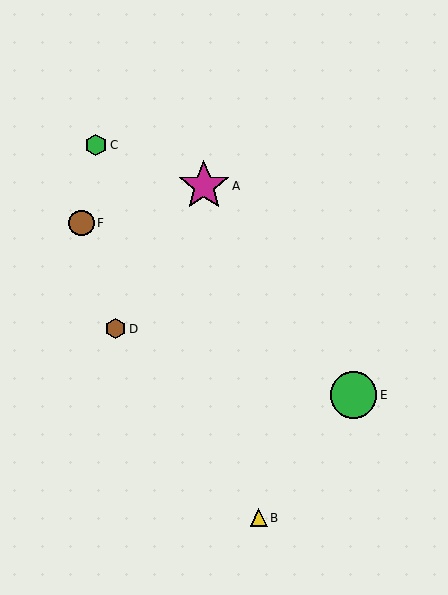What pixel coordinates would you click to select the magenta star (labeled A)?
Click at (204, 186) to select the magenta star A.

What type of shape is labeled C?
Shape C is a green hexagon.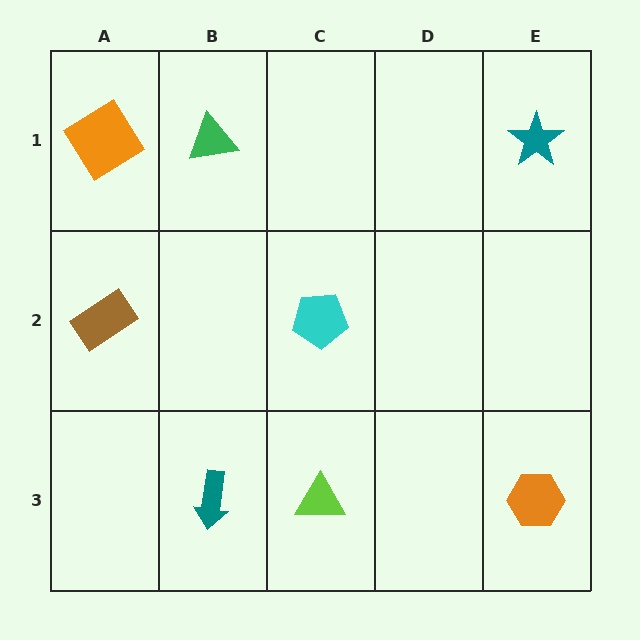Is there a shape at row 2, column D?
No, that cell is empty.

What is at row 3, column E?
An orange hexagon.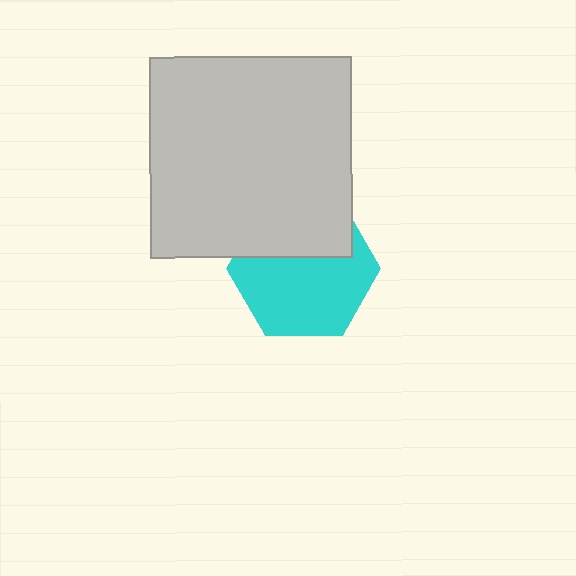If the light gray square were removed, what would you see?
You would see the complete cyan hexagon.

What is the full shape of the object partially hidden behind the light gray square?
The partially hidden object is a cyan hexagon.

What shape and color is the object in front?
The object in front is a light gray square.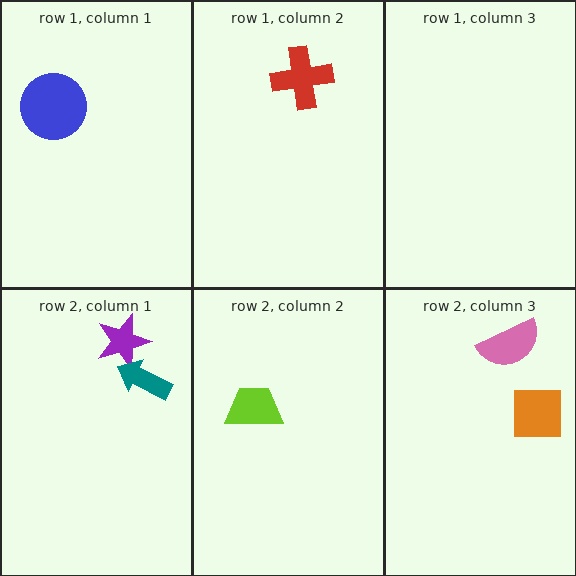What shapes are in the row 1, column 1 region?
The blue circle.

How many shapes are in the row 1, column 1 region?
1.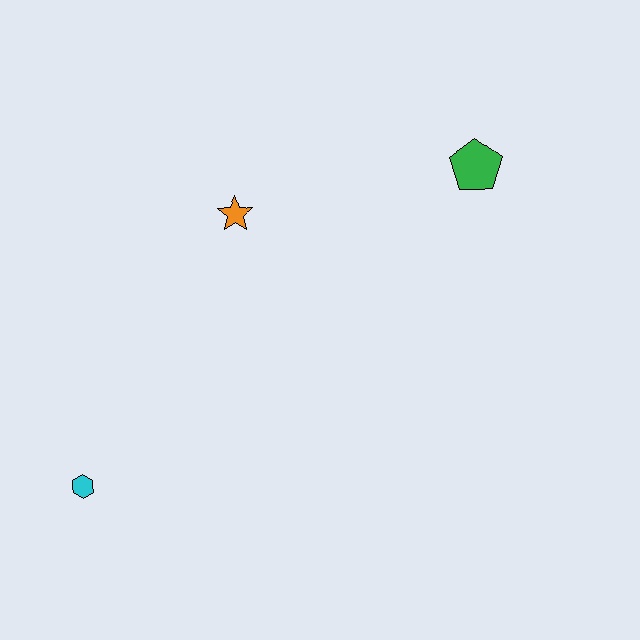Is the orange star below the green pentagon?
Yes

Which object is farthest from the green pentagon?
The cyan hexagon is farthest from the green pentagon.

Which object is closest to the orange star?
The green pentagon is closest to the orange star.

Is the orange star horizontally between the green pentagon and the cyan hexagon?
Yes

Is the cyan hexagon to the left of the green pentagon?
Yes